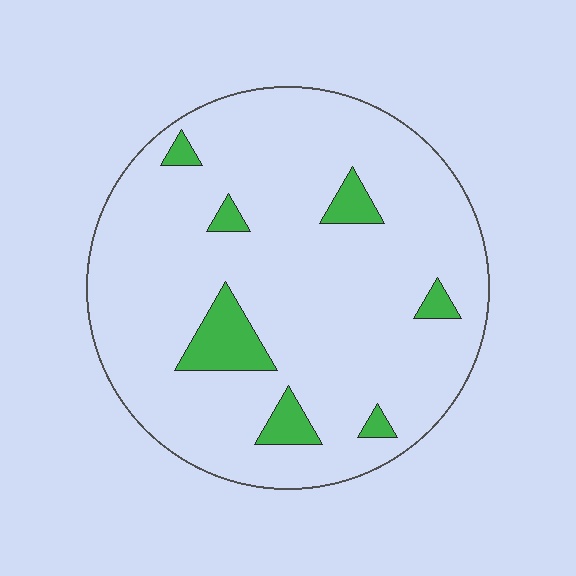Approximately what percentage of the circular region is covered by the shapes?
Approximately 10%.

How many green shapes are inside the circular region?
7.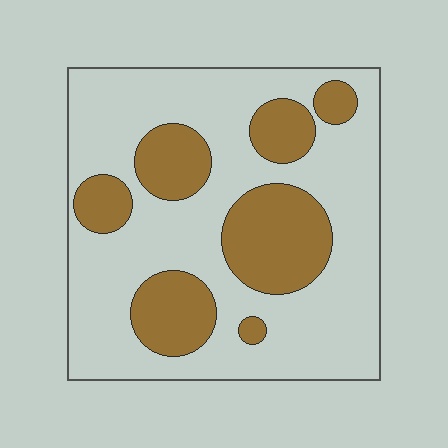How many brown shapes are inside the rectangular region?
7.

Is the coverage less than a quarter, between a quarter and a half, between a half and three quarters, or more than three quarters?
Between a quarter and a half.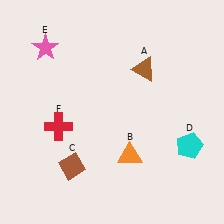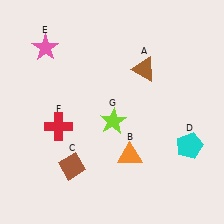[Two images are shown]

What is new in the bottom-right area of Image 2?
A lime star (G) was added in the bottom-right area of Image 2.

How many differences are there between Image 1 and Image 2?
There is 1 difference between the two images.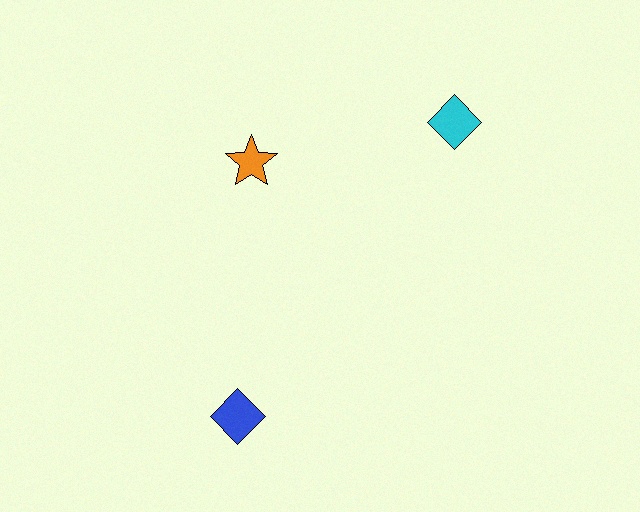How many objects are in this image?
There are 3 objects.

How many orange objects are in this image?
There is 1 orange object.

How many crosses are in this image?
There are no crosses.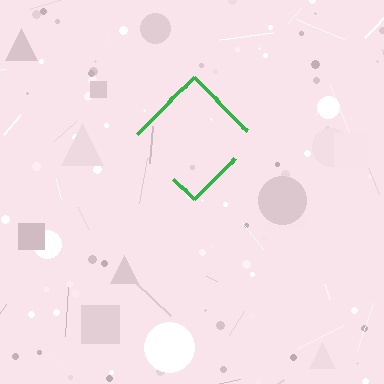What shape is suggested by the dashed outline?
The dashed outline suggests a diamond.